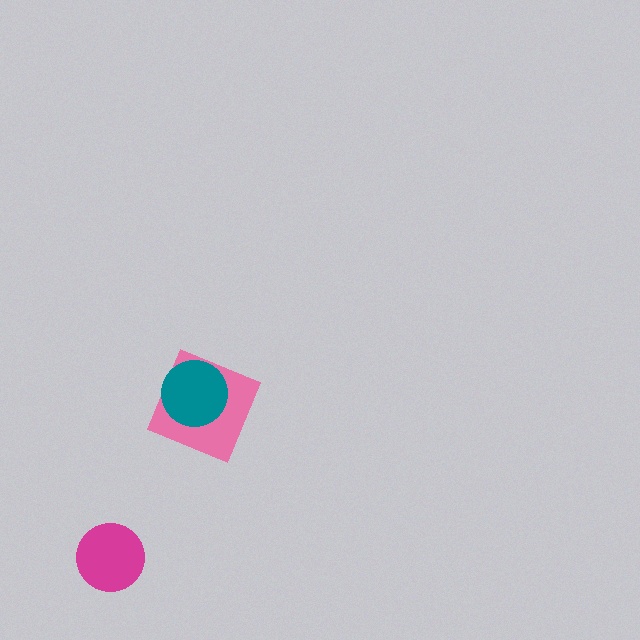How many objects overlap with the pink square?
1 object overlaps with the pink square.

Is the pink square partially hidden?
Yes, it is partially covered by another shape.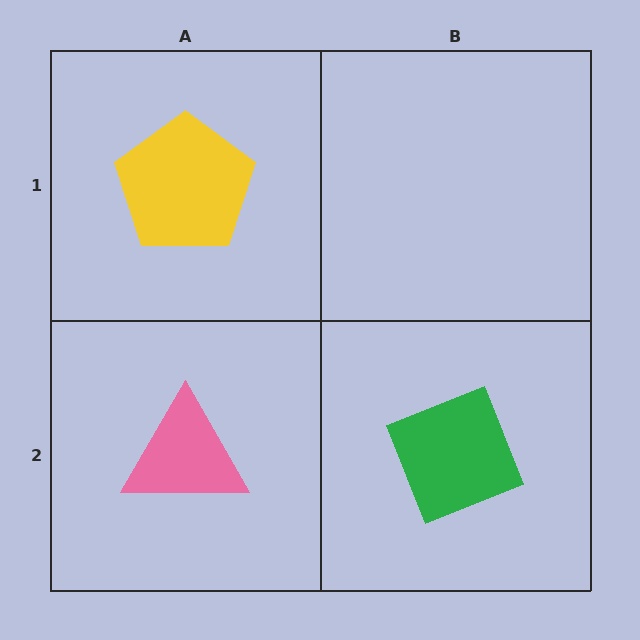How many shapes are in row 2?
2 shapes.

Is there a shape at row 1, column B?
No, that cell is empty.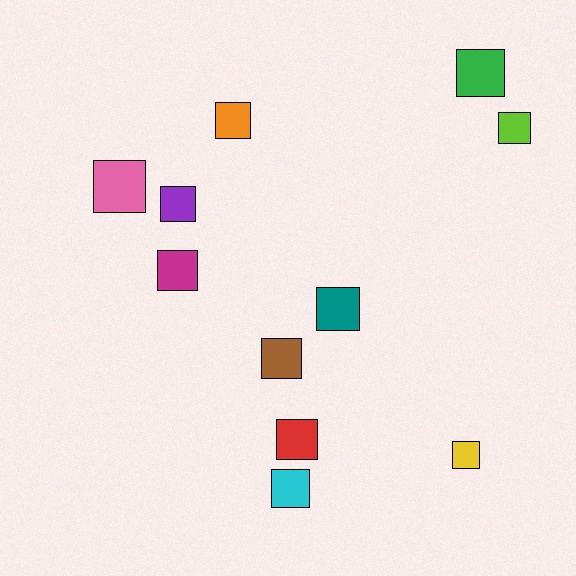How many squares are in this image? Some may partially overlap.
There are 11 squares.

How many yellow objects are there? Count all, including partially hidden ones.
There is 1 yellow object.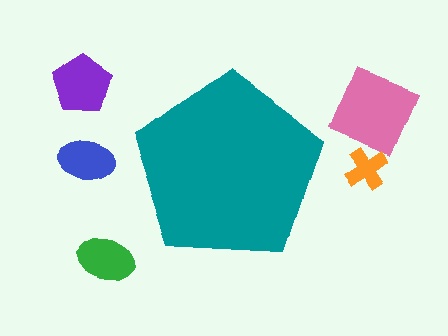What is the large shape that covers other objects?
A teal pentagon.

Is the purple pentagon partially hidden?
No, the purple pentagon is fully visible.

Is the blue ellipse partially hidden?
No, the blue ellipse is fully visible.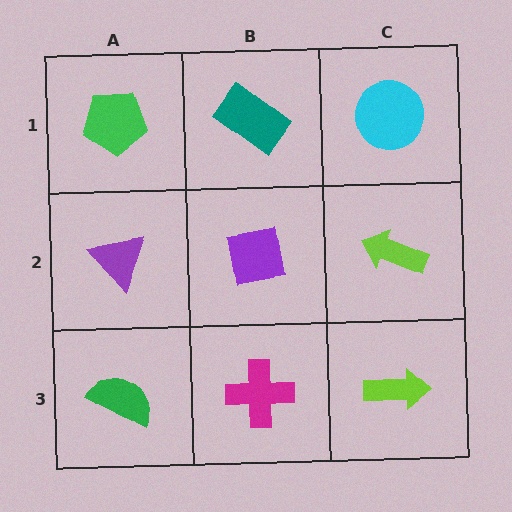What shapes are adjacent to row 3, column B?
A purple square (row 2, column B), a green semicircle (row 3, column A), a lime arrow (row 3, column C).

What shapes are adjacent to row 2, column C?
A cyan circle (row 1, column C), a lime arrow (row 3, column C), a purple square (row 2, column B).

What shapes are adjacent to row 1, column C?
A lime arrow (row 2, column C), a teal rectangle (row 1, column B).